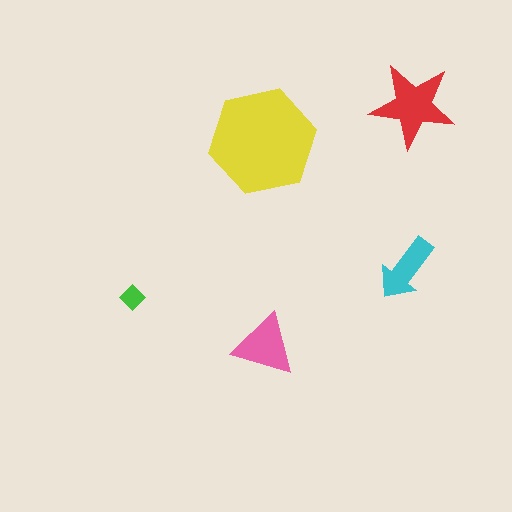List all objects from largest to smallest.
The yellow hexagon, the red star, the pink triangle, the cyan arrow, the green diamond.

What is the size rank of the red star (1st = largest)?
2nd.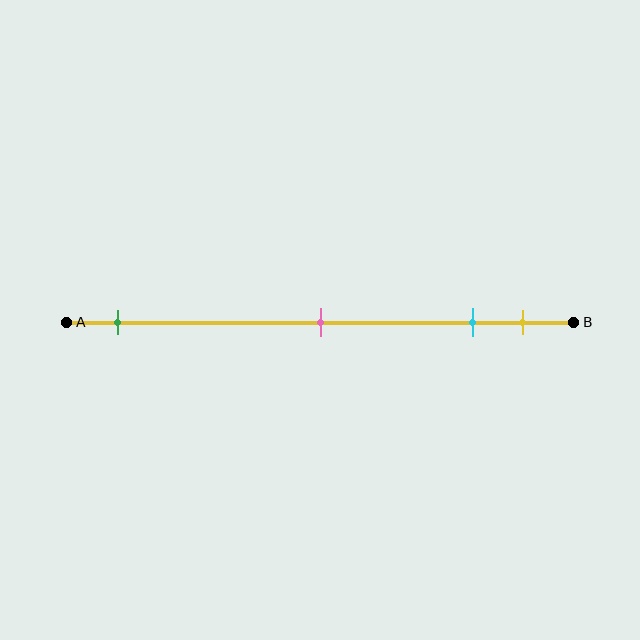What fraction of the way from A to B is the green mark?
The green mark is approximately 10% (0.1) of the way from A to B.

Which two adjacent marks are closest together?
The cyan and yellow marks are the closest adjacent pair.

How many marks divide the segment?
There are 4 marks dividing the segment.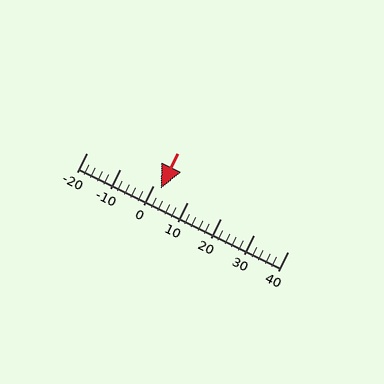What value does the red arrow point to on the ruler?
The red arrow points to approximately 2.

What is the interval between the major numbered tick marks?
The major tick marks are spaced 10 units apart.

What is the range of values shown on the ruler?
The ruler shows values from -20 to 40.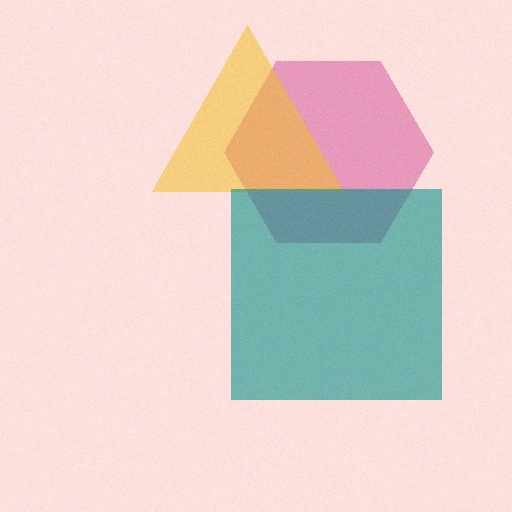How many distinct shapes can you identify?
There are 3 distinct shapes: a magenta hexagon, a yellow triangle, a teal square.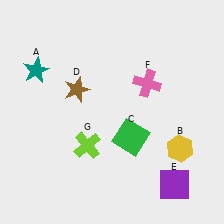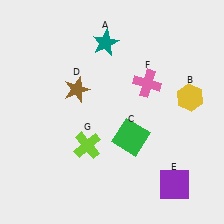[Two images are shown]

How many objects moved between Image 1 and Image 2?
2 objects moved between the two images.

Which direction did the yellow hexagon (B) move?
The yellow hexagon (B) moved up.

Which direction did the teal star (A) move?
The teal star (A) moved right.